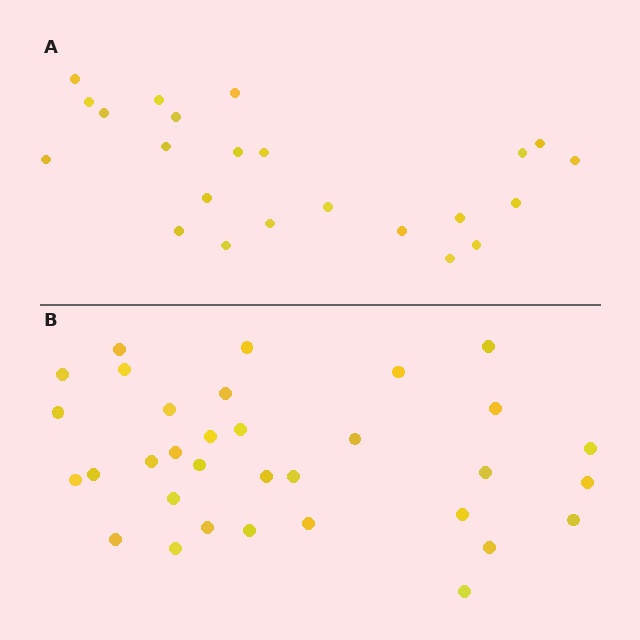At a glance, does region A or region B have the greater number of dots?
Region B (the bottom region) has more dots.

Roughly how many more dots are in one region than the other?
Region B has roughly 10 or so more dots than region A.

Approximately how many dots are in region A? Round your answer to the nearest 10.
About 20 dots. (The exact count is 23, which rounds to 20.)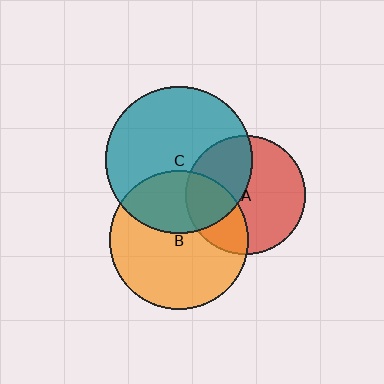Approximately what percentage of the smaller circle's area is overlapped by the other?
Approximately 40%.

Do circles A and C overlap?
Yes.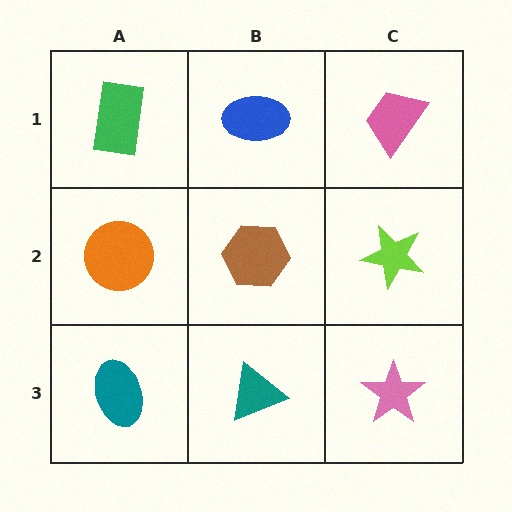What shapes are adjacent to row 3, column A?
An orange circle (row 2, column A), a teal triangle (row 3, column B).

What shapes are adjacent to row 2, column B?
A blue ellipse (row 1, column B), a teal triangle (row 3, column B), an orange circle (row 2, column A), a lime star (row 2, column C).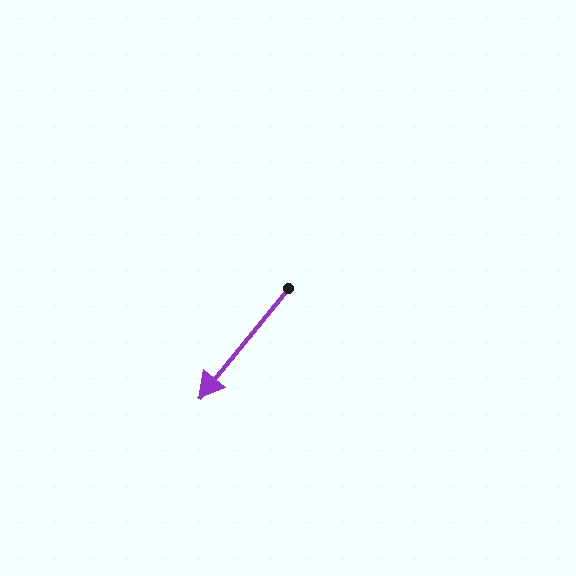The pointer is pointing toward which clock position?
Roughly 7 o'clock.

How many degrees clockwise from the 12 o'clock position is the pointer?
Approximately 219 degrees.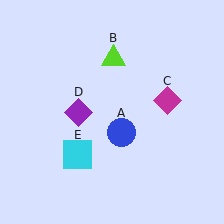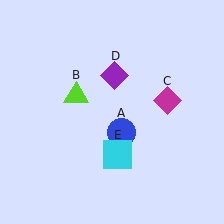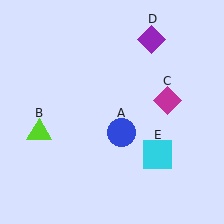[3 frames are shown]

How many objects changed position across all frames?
3 objects changed position: lime triangle (object B), purple diamond (object D), cyan square (object E).